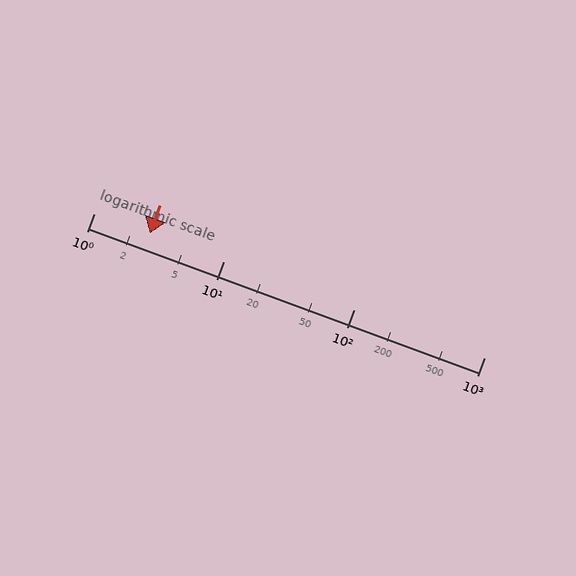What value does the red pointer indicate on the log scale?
The pointer indicates approximately 2.7.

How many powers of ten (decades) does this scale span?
The scale spans 3 decades, from 1 to 1000.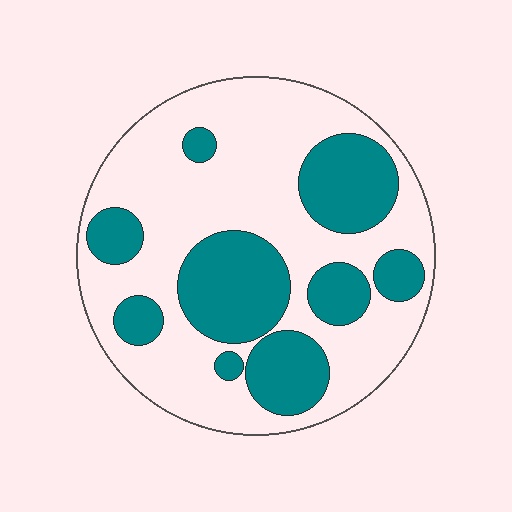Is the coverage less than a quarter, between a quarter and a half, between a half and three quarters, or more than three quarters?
Between a quarter and a half.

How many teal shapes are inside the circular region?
9.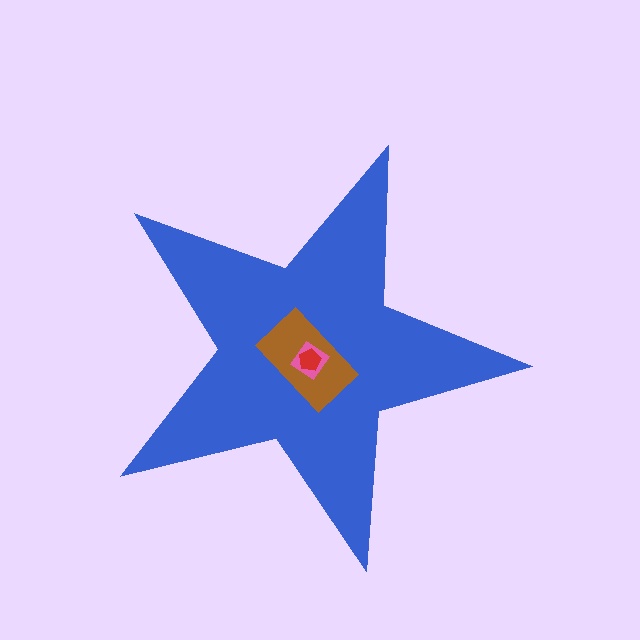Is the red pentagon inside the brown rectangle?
Yes.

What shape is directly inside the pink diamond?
The red pentagon.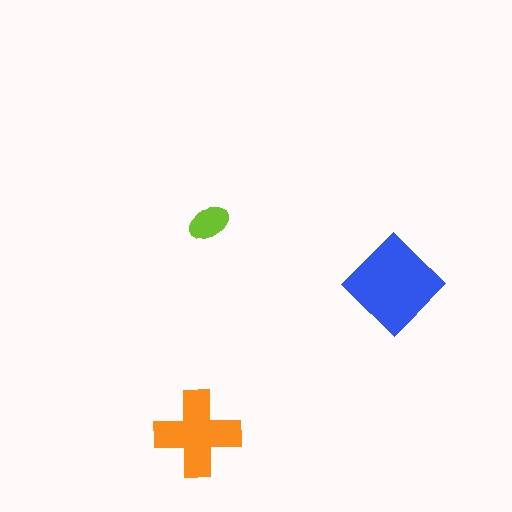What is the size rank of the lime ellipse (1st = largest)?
3rd.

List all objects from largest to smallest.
The blue diamond, the orange cross, the lime ellipse.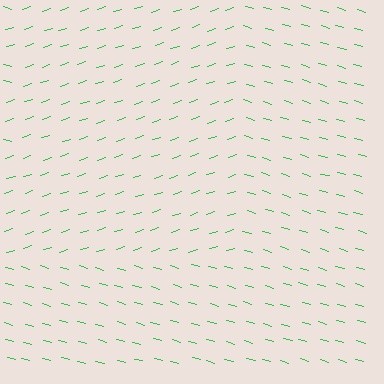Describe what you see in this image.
The image is filled with small green line segments. A rectangle region in the image has lines oriented differently from the surrounding lines, creating a visible texture boundary.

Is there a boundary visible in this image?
Yes, there is a texture boundary formed by a change in line orientation.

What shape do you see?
I see a rectangle.